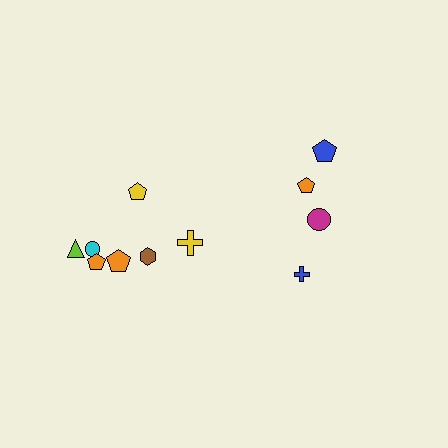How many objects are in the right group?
There are 4 objects.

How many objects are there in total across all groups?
There are 11 objects.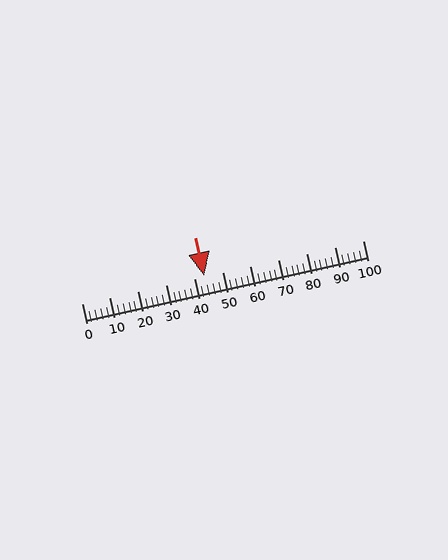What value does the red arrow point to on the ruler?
The red arrow points to approximately 44.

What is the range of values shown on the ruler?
The ruler shows values from 0 to 100.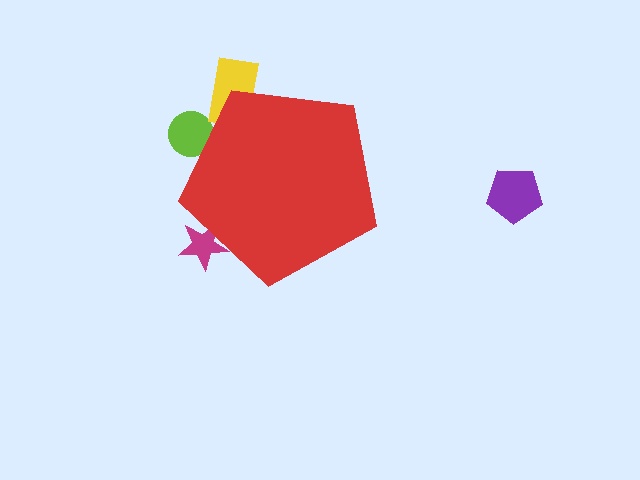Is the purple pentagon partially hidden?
No, the purple pentagon is fully visible.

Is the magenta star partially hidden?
Yes, the magenta star is partially hidden behind the red pentagon.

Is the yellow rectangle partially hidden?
Yes, the yellow rectangle is partially hidden behind the red pentagon.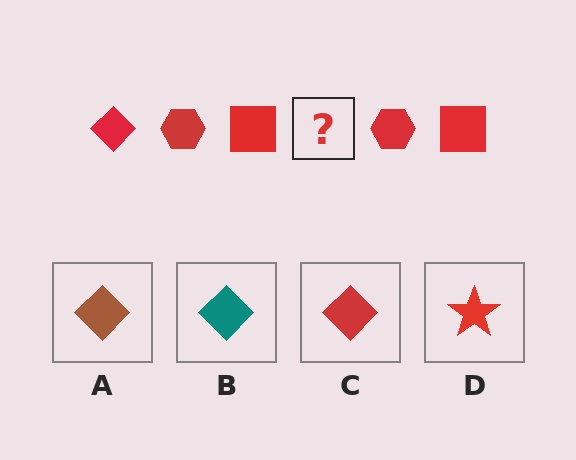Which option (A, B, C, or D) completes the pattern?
C.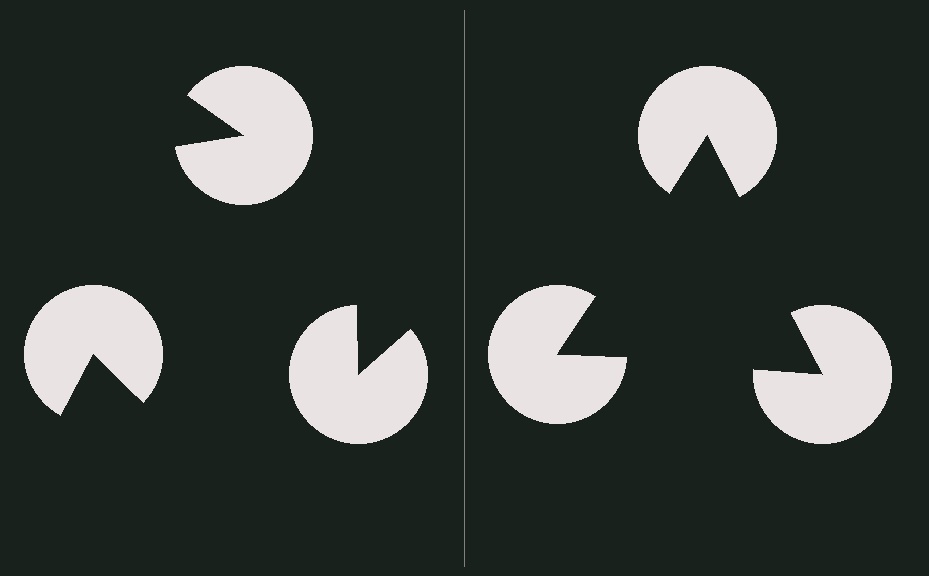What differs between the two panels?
The pac-man discs are positioned identically on both sides; only the wedge orientations differ. On the right they align to a triangle; on the left they are misaligned.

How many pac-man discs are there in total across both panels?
6 — 3 on each side.